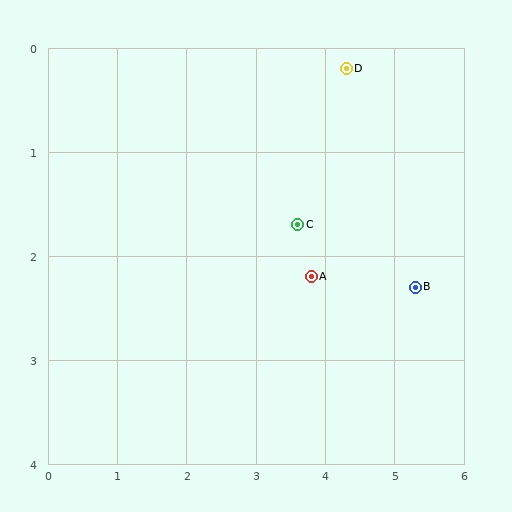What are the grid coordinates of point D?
Point D is at approximately (4.3, 0.2).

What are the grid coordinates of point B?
Point B is at approximately (5.3, 2.3).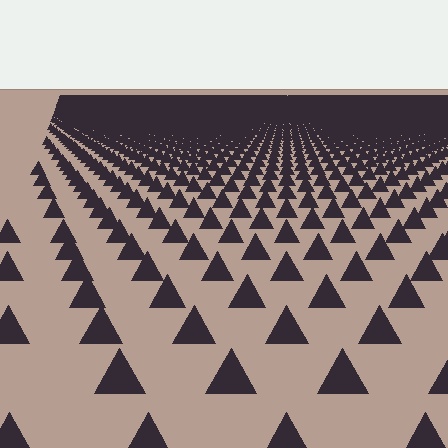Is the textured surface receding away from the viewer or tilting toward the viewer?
The surface is receding away from the viewer. Texture elements get smaller and denser toward the top.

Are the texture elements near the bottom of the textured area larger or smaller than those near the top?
Larger. Near the bottom, elements are closer to the viewer and appear at a bigger on-screen size.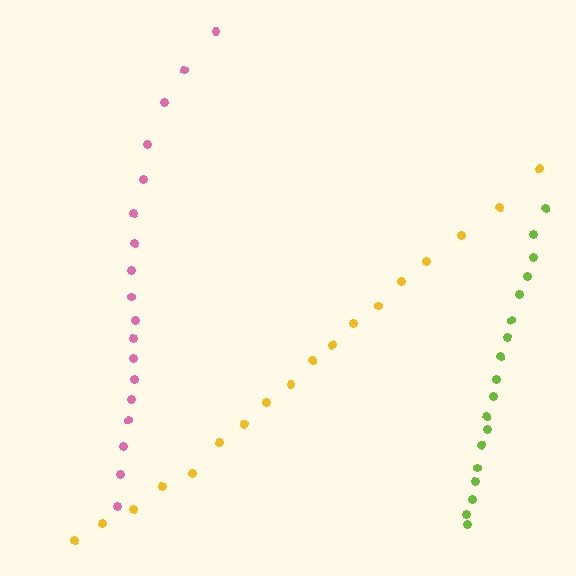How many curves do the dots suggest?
There are 3 distinct paths.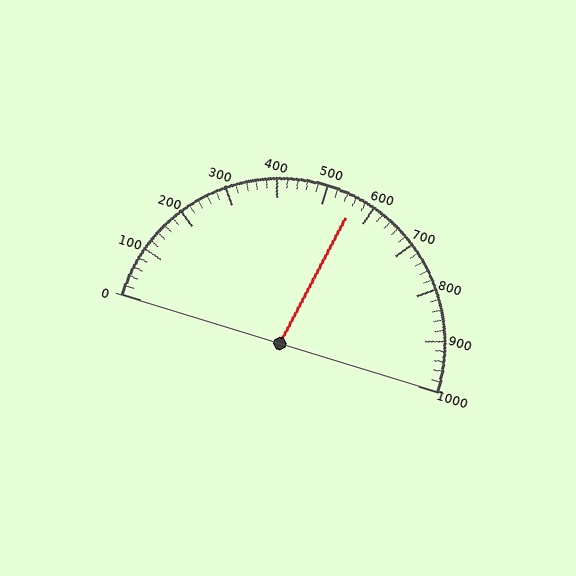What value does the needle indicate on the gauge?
The needle indicates approximately 560.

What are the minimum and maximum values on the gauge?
The gauge ranges from 0 to 1000.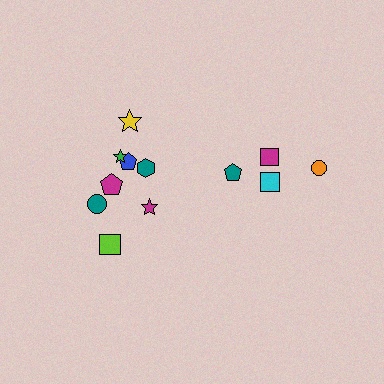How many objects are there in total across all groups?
There are 12 objects.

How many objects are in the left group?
There are 8 objects.